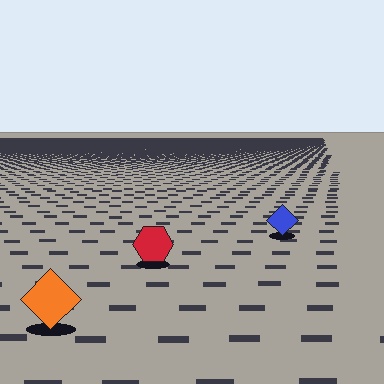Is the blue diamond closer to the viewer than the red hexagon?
No. The red hexagon is closer — you can tell from the texture gradient: the ground texture is coarser near it.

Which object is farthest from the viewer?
The blue diamond is farthest from the viewer. It appears smaller and the ground texture around it is denser.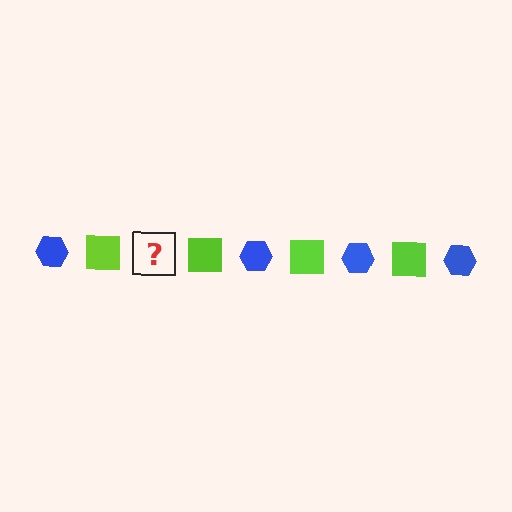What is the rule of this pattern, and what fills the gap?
The rule is that the pattern alternates between blue hexagon and lime square. The gap should be filled with a blue hexagon.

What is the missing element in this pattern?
The missing element is a blue hexagon.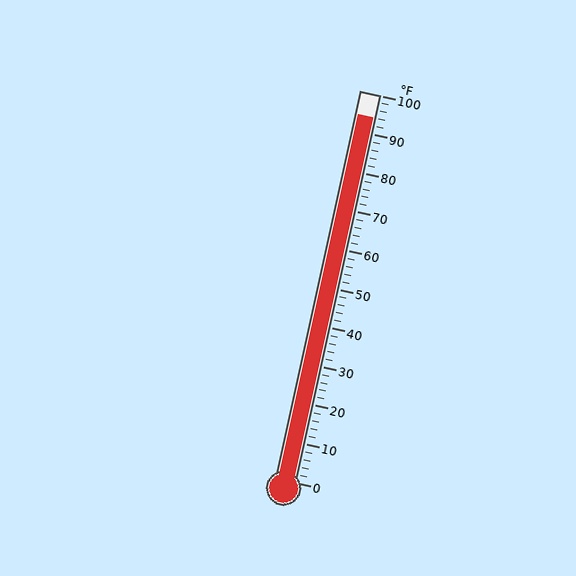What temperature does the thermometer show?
The thermometer shows approximately 94°F.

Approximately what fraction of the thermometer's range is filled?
The thermometer is filled to approximately 95% of its range.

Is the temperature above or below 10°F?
The temperature is above 10°F.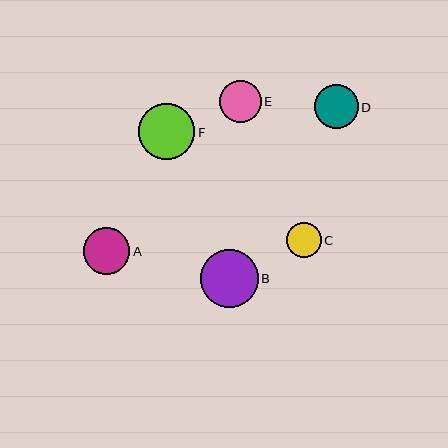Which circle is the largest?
Circle B is the largest with a size of approximately 58 pixels.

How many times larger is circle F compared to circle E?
Circle F is approximately 1.3 times the size of circle E.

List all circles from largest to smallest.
From largest to smallest: B, F, A, D, E, C.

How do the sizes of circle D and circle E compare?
Circle D and circle E are approximately the same size.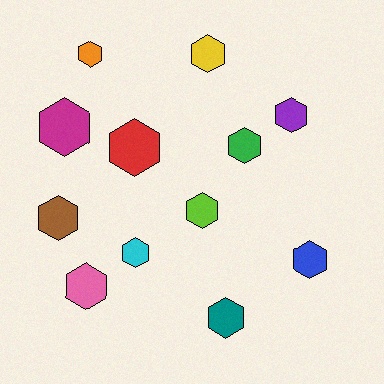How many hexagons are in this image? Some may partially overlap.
There are 12 hexagons.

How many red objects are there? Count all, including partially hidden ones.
There is 1 red object.